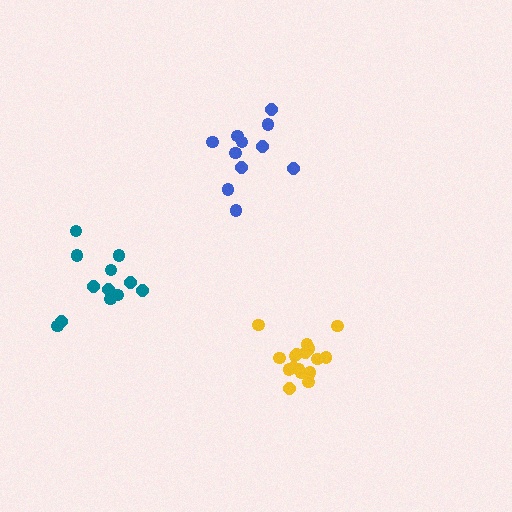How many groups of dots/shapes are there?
There are 3 groups.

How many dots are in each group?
Group 1: 17 dots, Group 2: 11 dots, Group 3: 12 dots (40 total).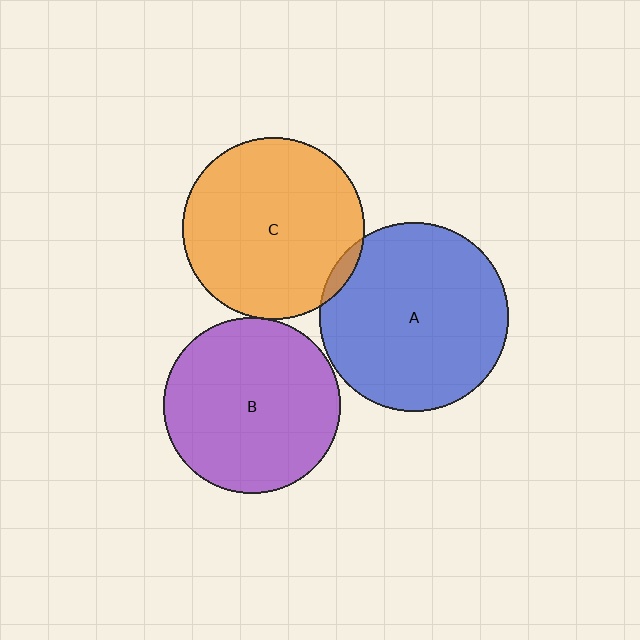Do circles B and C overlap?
Yes.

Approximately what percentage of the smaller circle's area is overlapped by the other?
Approximately 5%.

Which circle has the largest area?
Circle A (blue).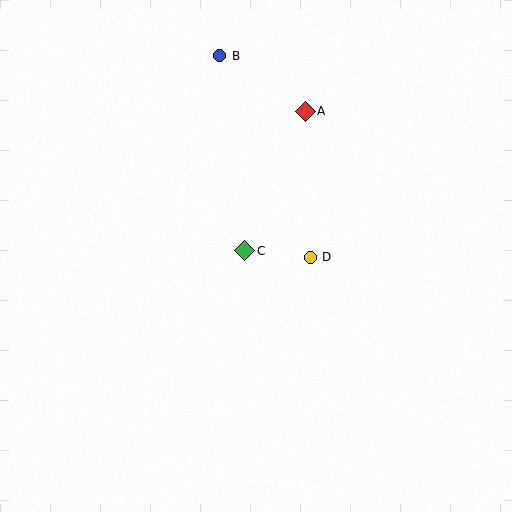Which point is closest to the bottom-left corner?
Point C is closest to the bottom-left corner.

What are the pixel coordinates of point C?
Point C is at (245, 251).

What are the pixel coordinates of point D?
Point D is at (310, 257).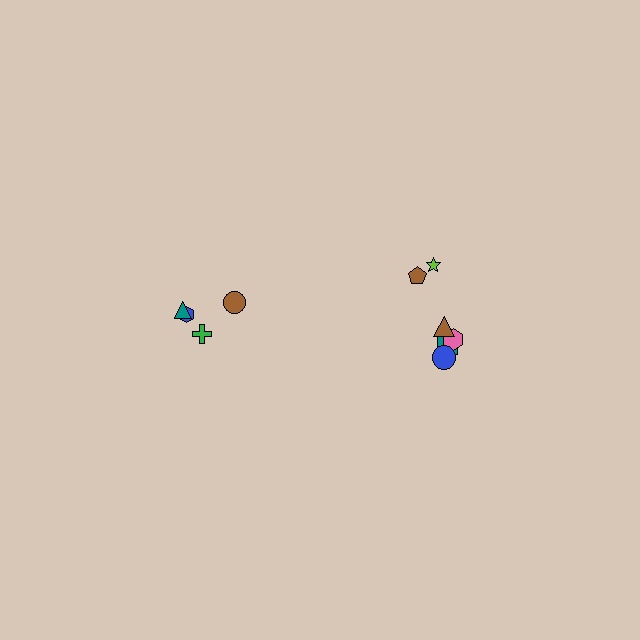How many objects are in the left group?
There are 4 objects.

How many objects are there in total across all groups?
There are 10 objects.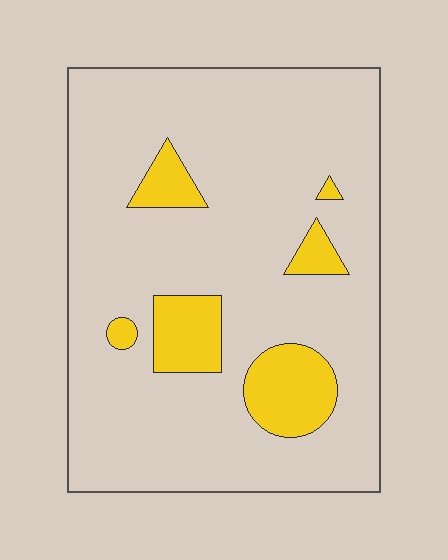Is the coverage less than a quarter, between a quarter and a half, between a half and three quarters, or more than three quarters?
Less than a quarter.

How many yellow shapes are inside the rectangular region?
6.